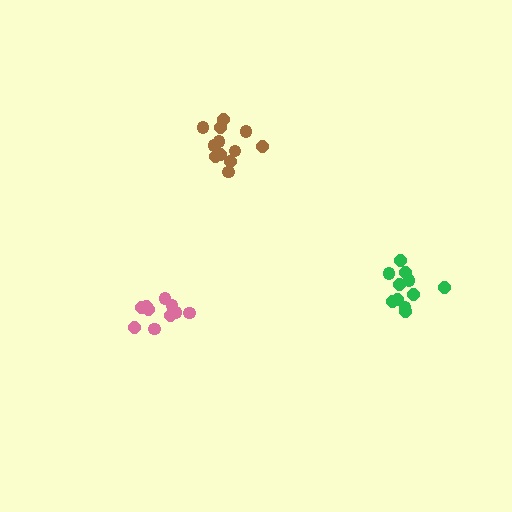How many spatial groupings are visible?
There are 3 spatial groupings.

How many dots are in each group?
Group 1: 11 dots, Group 2: 12 dots, Group 3: 10 dots (33 total).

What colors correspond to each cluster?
The clusters are colored: green, brown, pink.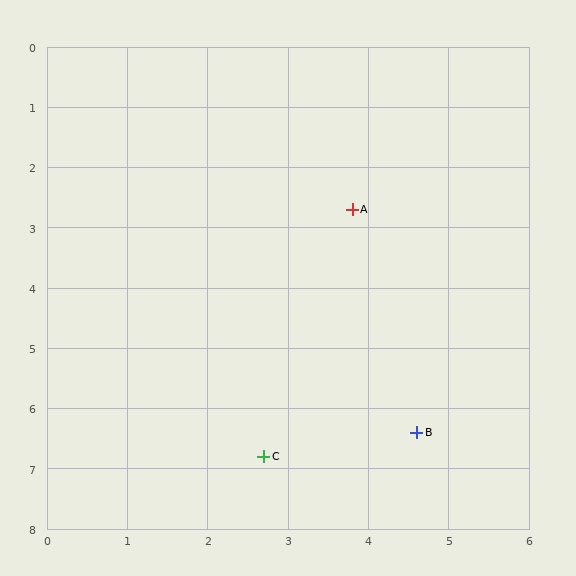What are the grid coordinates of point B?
Point B is at approximately (4.6, 6.4).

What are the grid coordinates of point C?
Point C is at approximately (2.7, 6.8).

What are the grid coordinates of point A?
Point A is at approximately (3.8, 2.7).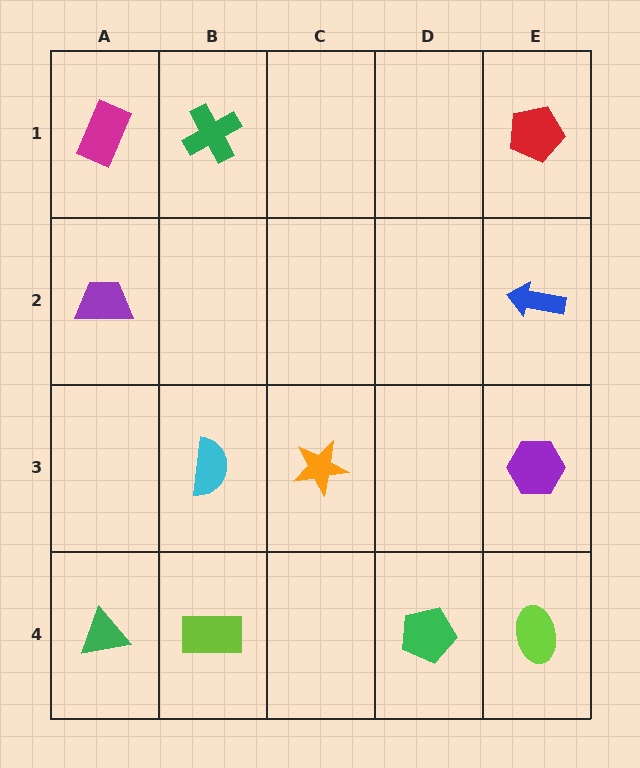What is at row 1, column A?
A magenta rectangle.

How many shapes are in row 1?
3 shapes.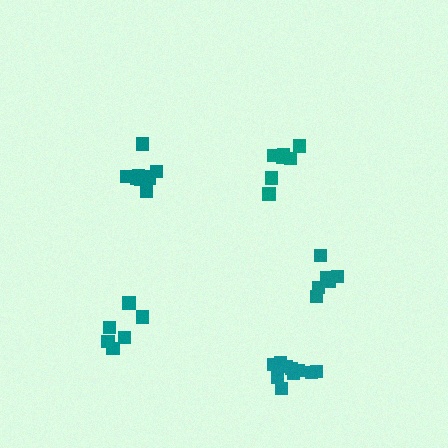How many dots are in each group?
Group 1: 7 dots, Group 2: 6 dots, Group 3: 10 dots, Group 4: 6 dots, Group 5: 10 dots (39 total).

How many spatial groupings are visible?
There are 5 spatial groupings.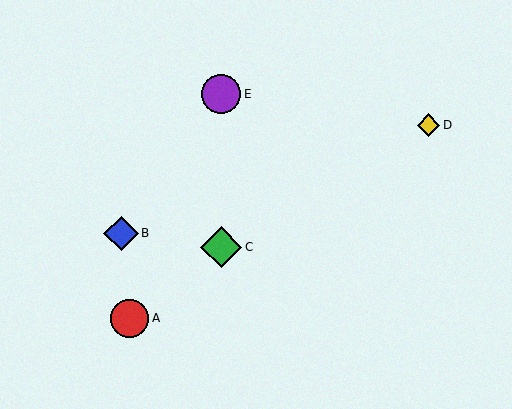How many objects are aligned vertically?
2 objects (C, E) are aligned vertically.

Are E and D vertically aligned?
No, E is at x≈221 and D is at x≈428.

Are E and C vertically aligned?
Yes, both are at x≈221.